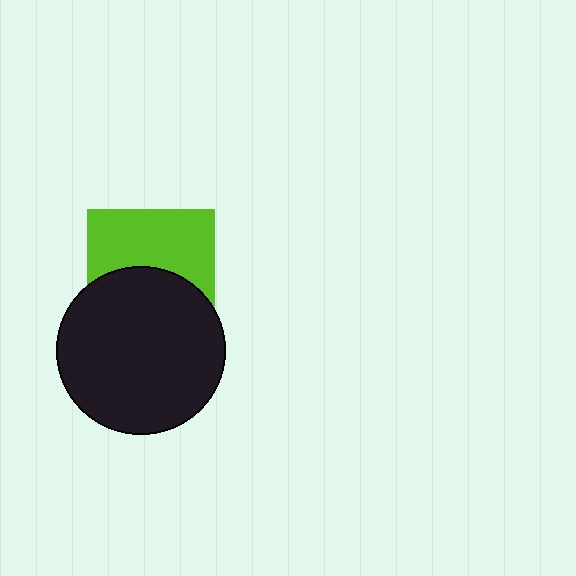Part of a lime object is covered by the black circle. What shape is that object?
It is a square.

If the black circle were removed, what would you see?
You would see the complete lime square.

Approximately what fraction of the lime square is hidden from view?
Roughly 47% of the lime square is hidden behind the black circle.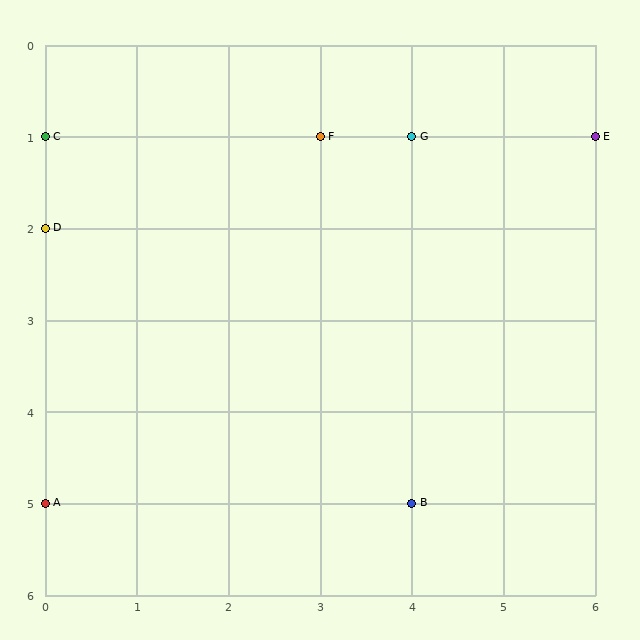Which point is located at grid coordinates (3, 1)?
Point F is at (3, 1).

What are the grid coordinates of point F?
Point F is at grid coordinates (3, 1).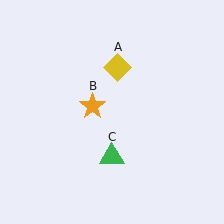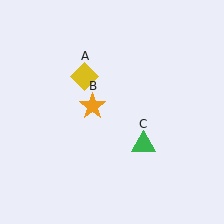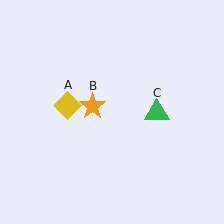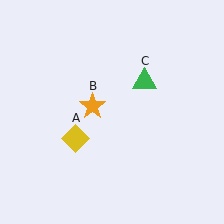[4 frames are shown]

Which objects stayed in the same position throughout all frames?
Orange star (object B) remained stationary.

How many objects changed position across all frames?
2 objects changed position: yellow diamond (object A), green triangle (object C).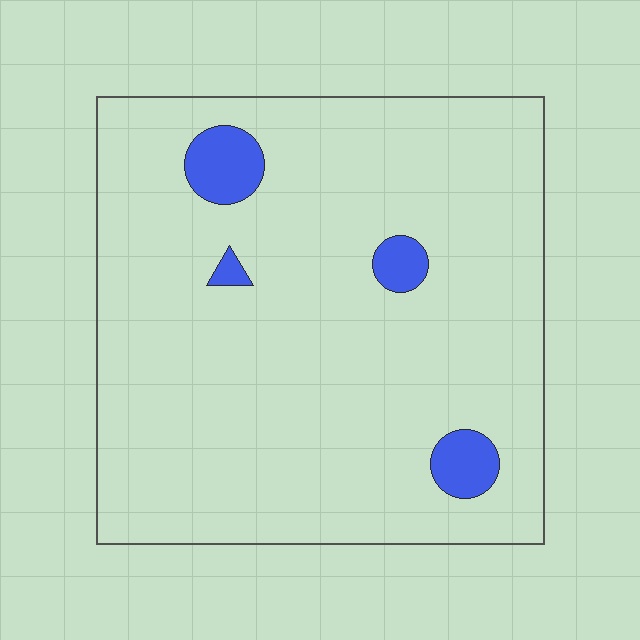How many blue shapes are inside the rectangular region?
4.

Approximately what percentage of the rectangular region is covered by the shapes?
Approximately 5%.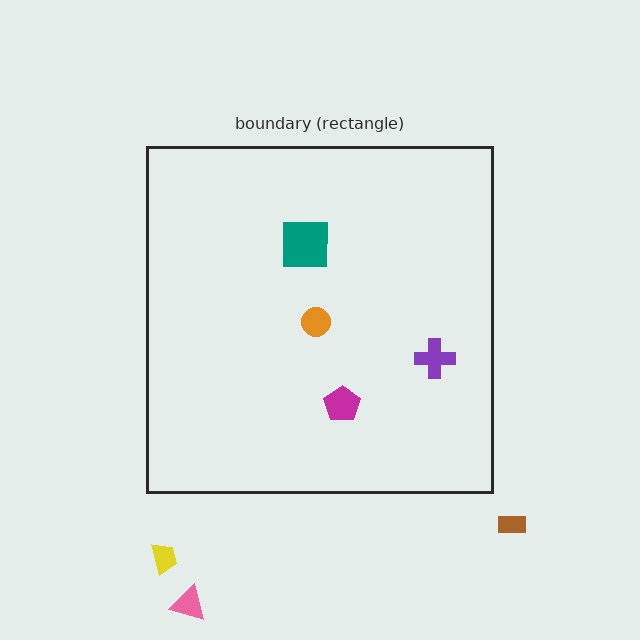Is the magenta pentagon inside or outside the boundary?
Inside.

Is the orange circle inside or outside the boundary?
Inside.